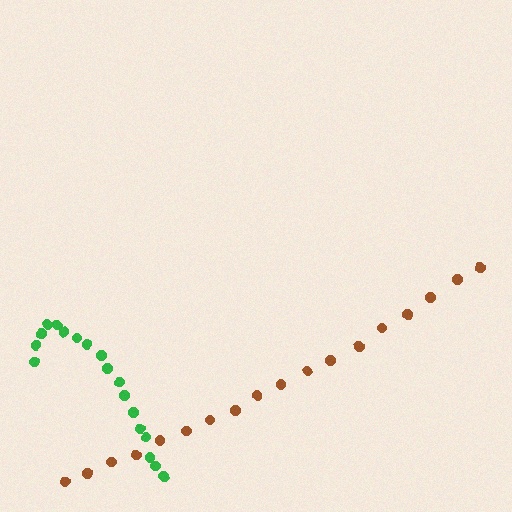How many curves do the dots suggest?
There are 2 distinct paths.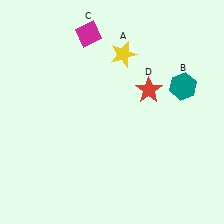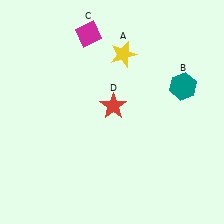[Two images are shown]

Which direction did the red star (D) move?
The red star (D) moved left.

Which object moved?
The red star (D) moved left.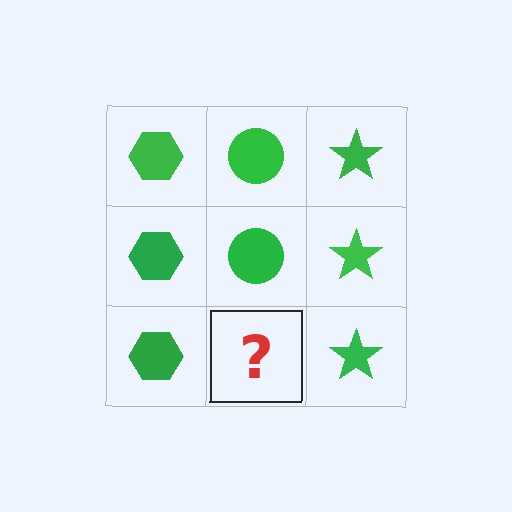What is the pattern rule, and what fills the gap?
The rule is that each column has a consistent shape. The gap should be filled with a green circle.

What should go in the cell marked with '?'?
The missing cell should contain a green circle.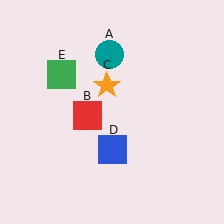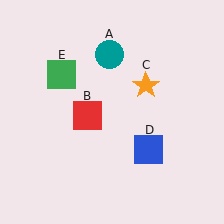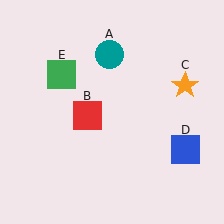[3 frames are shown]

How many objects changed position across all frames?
2 objects changed position: orange star (object C), blue square (object D).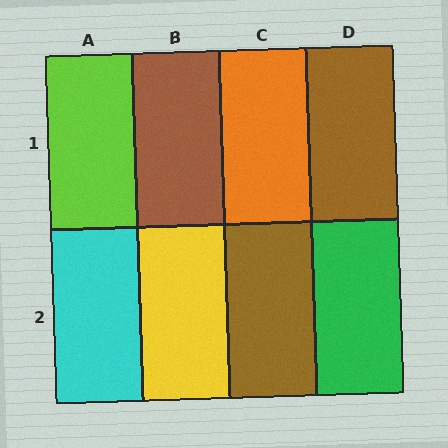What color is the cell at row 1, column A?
Lime.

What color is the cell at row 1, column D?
Brown.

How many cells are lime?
1 cell is lime.